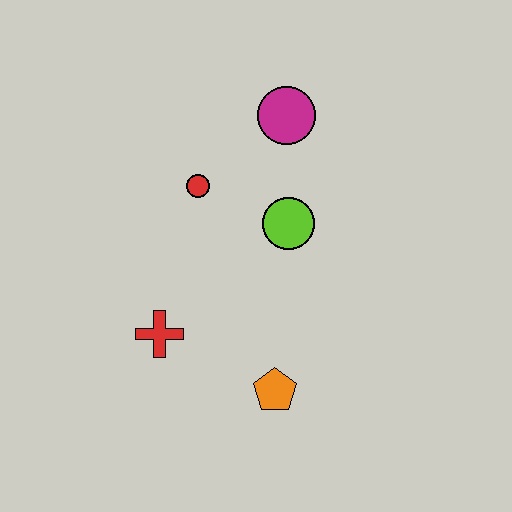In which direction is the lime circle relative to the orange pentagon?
The lime circle is above the orange pentagon.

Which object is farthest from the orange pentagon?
The magenta circle is farthest from the orange pentagon.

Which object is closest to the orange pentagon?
The red cross is closest to the orange pentagon.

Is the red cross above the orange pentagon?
Yes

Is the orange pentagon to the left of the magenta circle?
Yes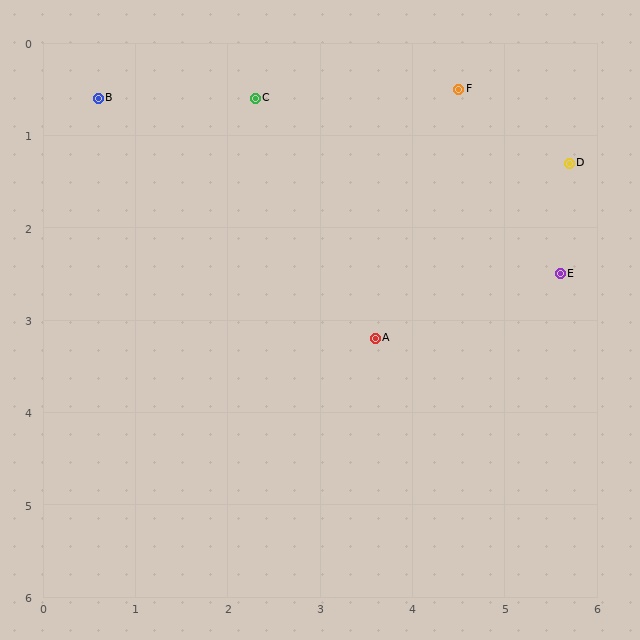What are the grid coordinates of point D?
Point D is at approximately (5.7, 1.3).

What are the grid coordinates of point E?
Point E is at approximately (5.6, 2.5).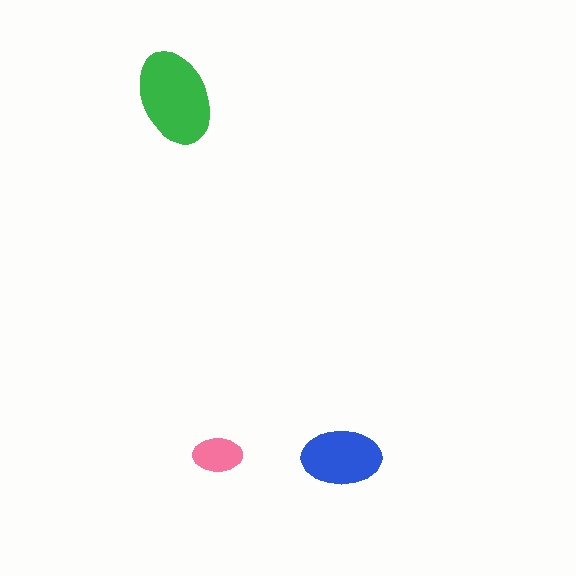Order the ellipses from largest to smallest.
the green one, the blue one, the pink one.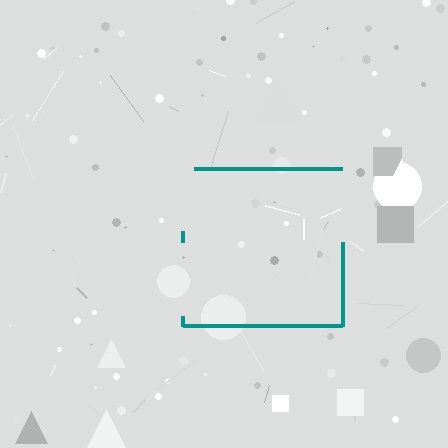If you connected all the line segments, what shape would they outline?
They would outline a square.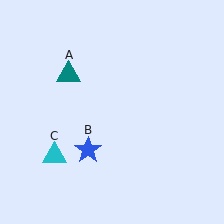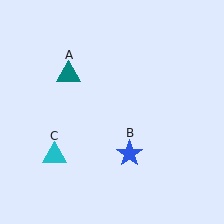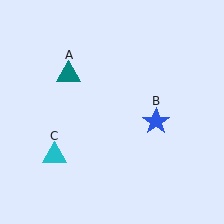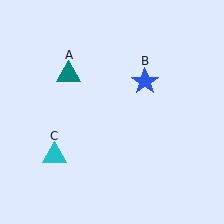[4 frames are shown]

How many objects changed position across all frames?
1 object changed position: blue star (object B).